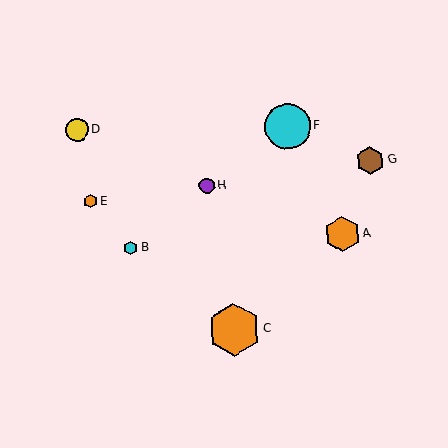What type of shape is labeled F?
Shape F is a cyan circle.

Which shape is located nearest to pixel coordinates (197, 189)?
The purple circle (labeled H) at (207, 186) is nearest to that location.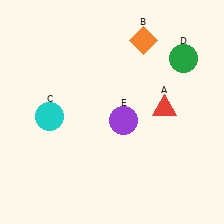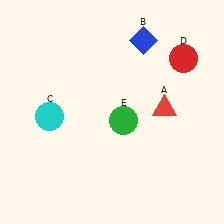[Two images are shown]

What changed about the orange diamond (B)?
In Image 1, B is orange. In Image 2, it changed to blue.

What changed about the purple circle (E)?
In Image 1, E is purple. In Image 2, it changed to green.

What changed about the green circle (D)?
In Image 1, D is green. In Image 2, it changed to red.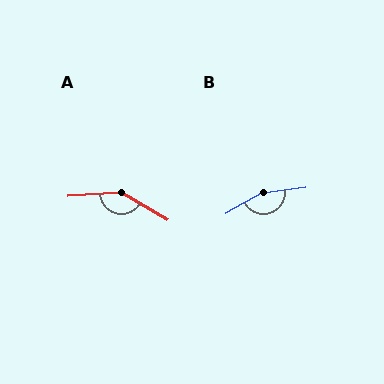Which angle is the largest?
B, at approximately 158 degrees.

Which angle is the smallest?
A, at approximately 146 degrees.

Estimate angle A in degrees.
Approximately 146 degrees.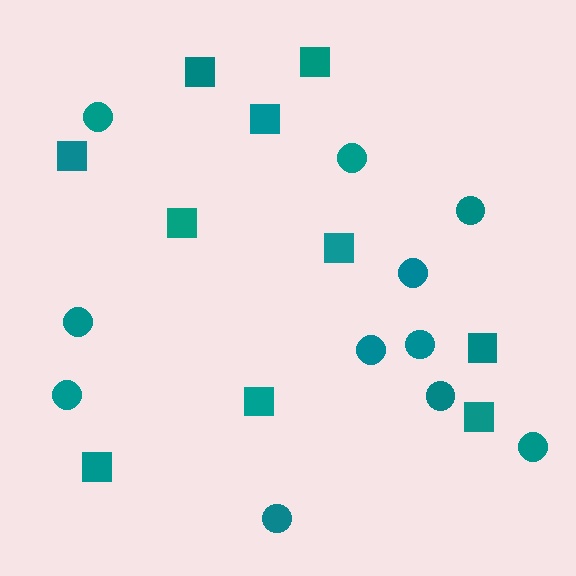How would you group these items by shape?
There are 2 groups: one group of circles (11) and one group of squares (10).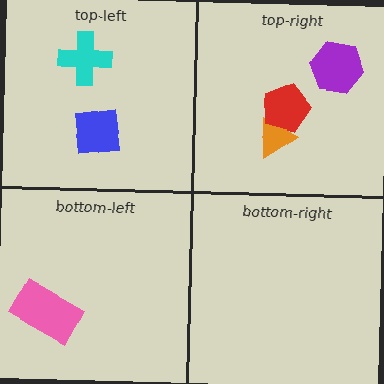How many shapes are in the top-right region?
3.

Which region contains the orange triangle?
The top-right region.